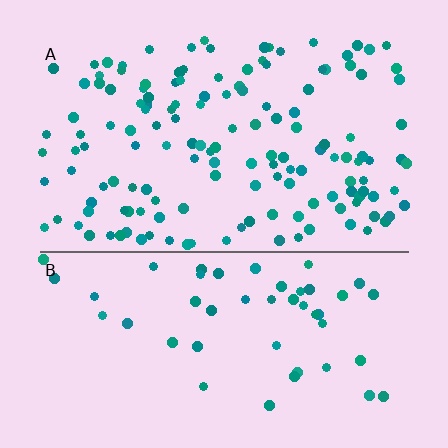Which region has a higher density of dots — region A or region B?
A (the top).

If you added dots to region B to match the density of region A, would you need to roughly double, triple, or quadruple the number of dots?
Approximately triple.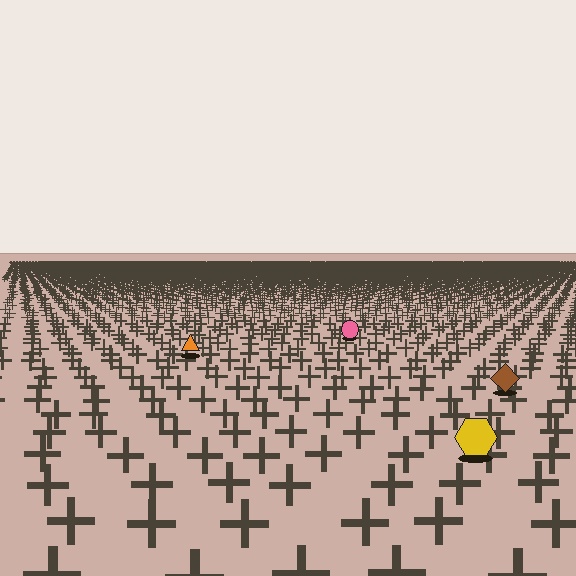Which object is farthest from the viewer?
The pink circle is farthest from the viewer. It appears smaller and the ground texture around it is denser.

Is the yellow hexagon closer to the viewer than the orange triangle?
Yes. The yellow hexagon is closer — you can tell from the texture gradient: the ground texture is coarser near it.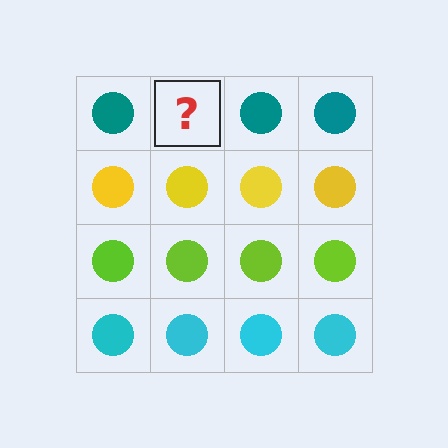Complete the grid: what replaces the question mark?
The question mark should be replaced with a teal circle.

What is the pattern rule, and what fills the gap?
The rule is that each row has a consistent color. The gap should be filled with a teal circle.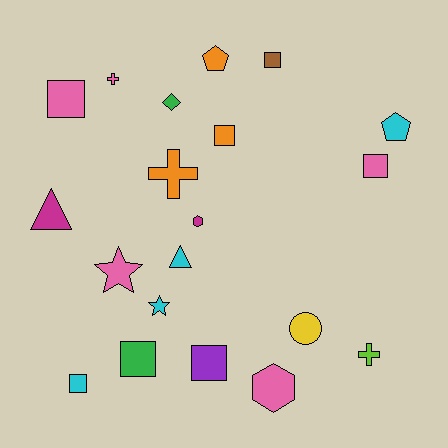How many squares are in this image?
There are 7 squares.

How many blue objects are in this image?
There are no blue objects.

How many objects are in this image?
There are 20 objects.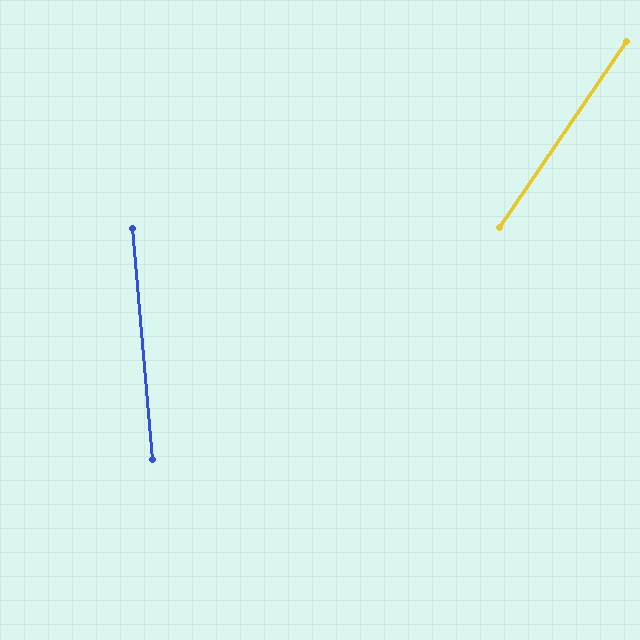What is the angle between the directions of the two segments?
Approximately 39 degrees.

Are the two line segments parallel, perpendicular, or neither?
Neither parallel nor perpendicular — they differ by about 39°.